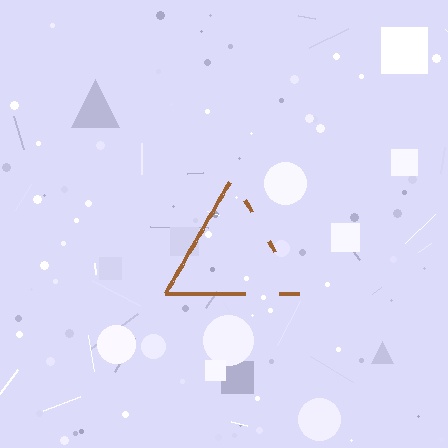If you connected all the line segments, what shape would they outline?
They would outline a triangle.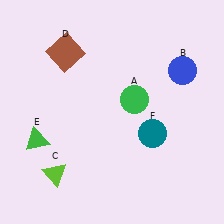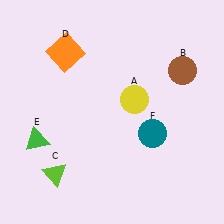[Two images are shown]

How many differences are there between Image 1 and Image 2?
There are 3 differences between the two images.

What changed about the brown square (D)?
In Image 1, D is brown. In Image 2, it changed to orange.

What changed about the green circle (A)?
In Image 1, A is green. In Image 2, it changed to yellow.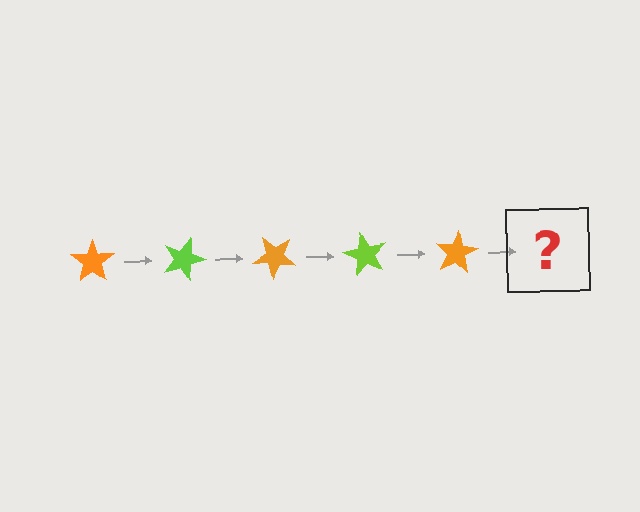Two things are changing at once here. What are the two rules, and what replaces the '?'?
The two rules are that it rotates 20 degrees each step and the color cycles through orange and lime. The '?' should be a lime star, rotated 100 degrees from the start.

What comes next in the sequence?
The next element should be a lime star, rotated 100 degrees from the start.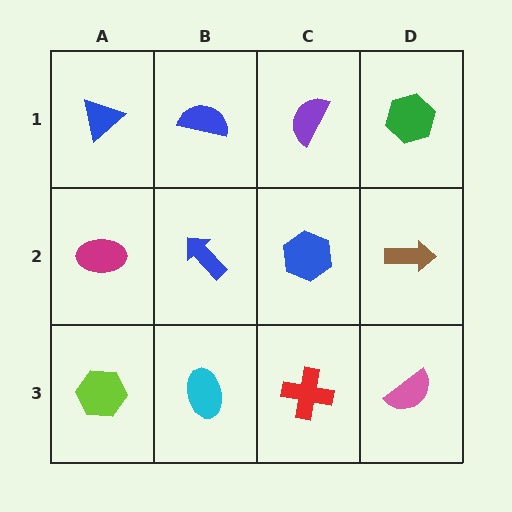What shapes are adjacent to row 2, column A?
A blue triangle (row 1, column A), a lime hexagon (row 3, column A), a blue arrow (row 2, column B).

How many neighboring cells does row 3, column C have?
3.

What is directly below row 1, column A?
A magenta ellipse.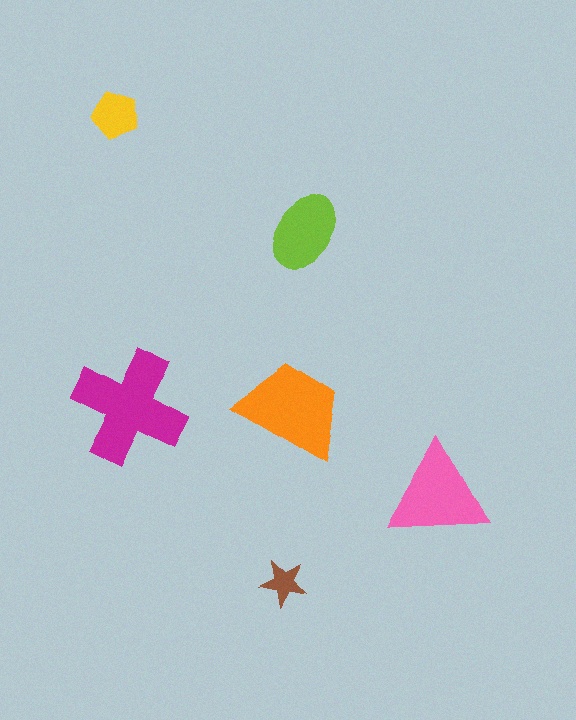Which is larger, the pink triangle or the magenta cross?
The magenta cross.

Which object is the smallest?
The brown star.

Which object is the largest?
The magenta cross.